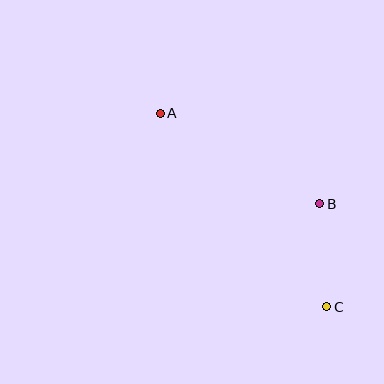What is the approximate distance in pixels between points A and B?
The distance between A and B is approximately 183 pixels.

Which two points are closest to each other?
Points B and C are closest to each other.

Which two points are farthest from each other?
Points A and C are farthest from each other.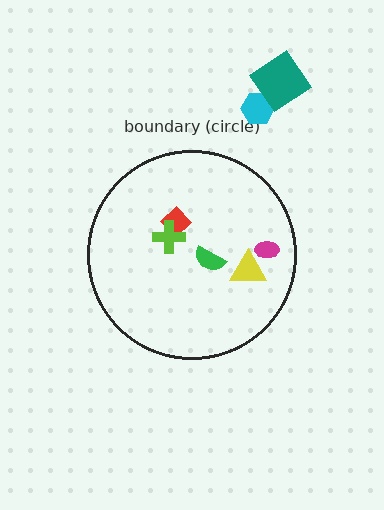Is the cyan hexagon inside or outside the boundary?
Outside.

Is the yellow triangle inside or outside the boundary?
Inside.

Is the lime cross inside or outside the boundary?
Inside.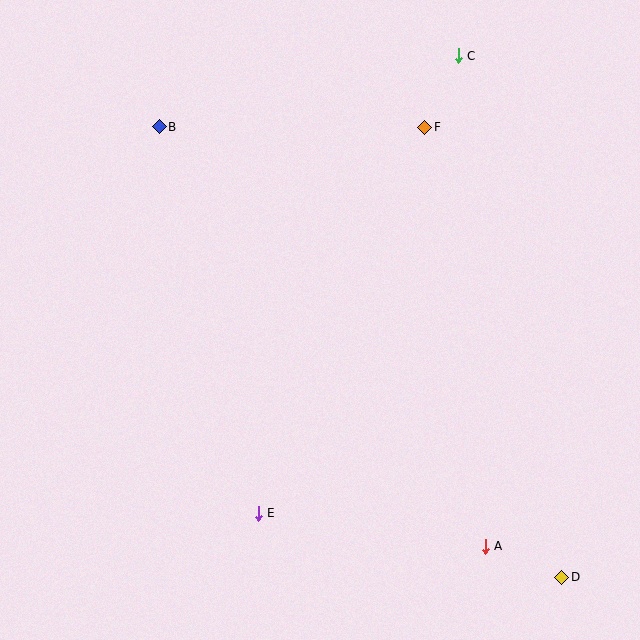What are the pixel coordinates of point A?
Point A is at (485, 546).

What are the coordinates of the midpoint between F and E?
The midpoint between F and E is at (341, 320).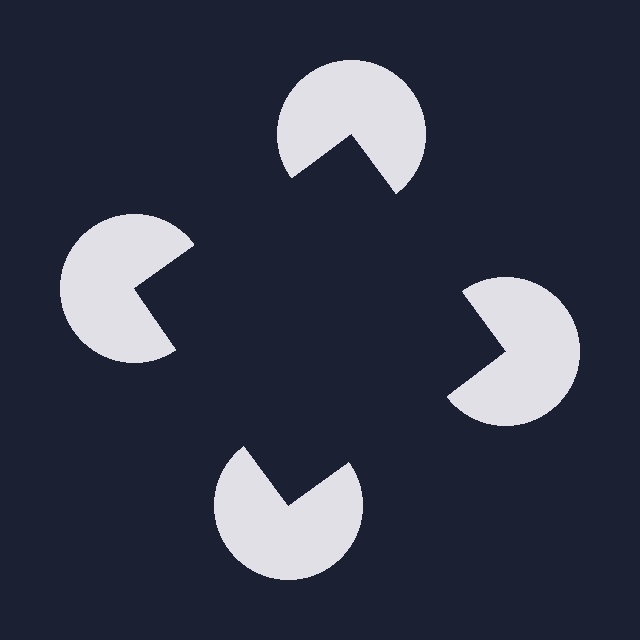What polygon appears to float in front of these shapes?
An illusory square — its edges are inferred from the aligned wedge cuts in the pac-man discs, not physically drawn.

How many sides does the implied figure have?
4 sides.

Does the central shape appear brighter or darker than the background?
It typically appears slightly darker than the background, even though no actual brightness change is drawn.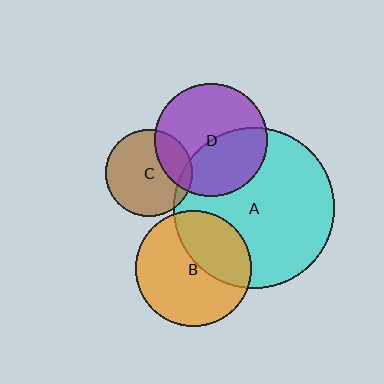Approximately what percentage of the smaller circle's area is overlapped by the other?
Approximately 25%.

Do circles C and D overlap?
Yes.